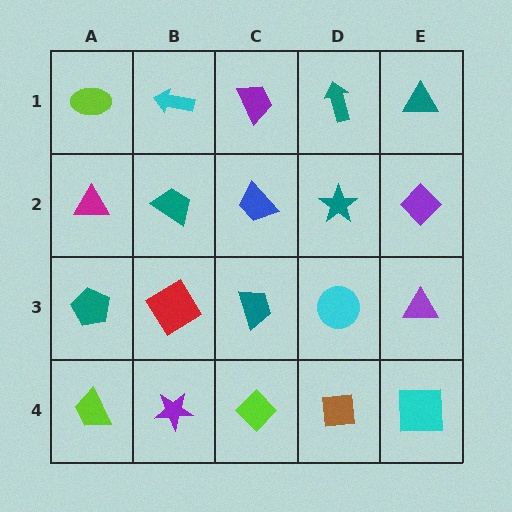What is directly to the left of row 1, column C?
A cyan arrow.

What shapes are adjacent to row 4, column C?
A teal trapezoid (row 3, column C), a purple star (row 4, column B), a brown square (row 4, column D).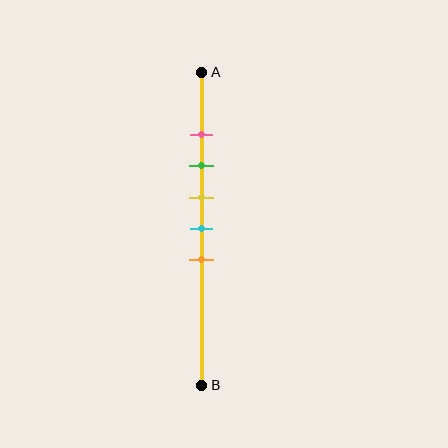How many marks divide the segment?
There are 5 marks dividing the segment.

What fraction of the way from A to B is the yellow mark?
The yellow mark is approximately 40% (0.4) of the way from A to B.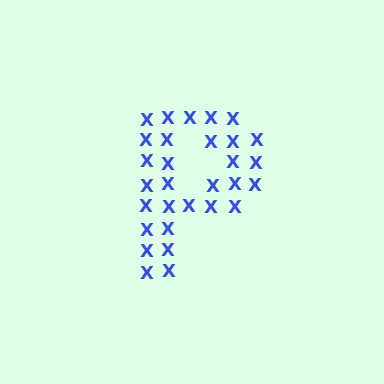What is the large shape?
The large shape is the letter P.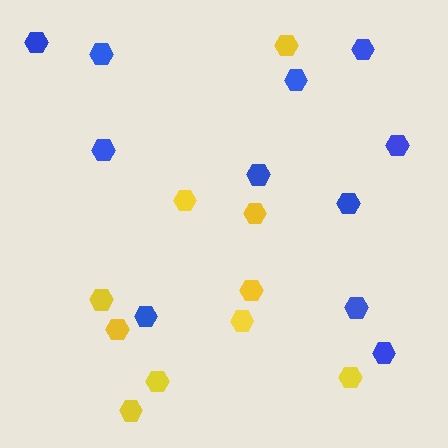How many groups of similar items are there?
There are 2 groups: one group of yellow hexagons (10) and one group of blue hexagons (11).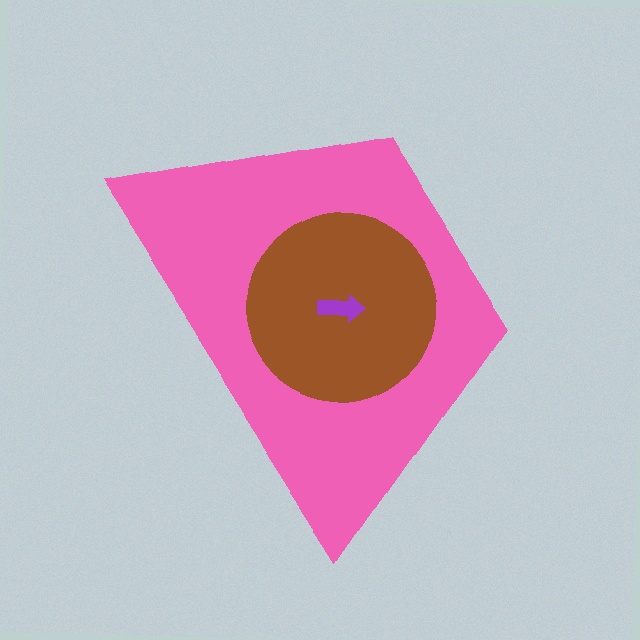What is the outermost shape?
The pink trapezoid.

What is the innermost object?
The purple arrow.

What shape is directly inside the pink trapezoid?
The brown circle.